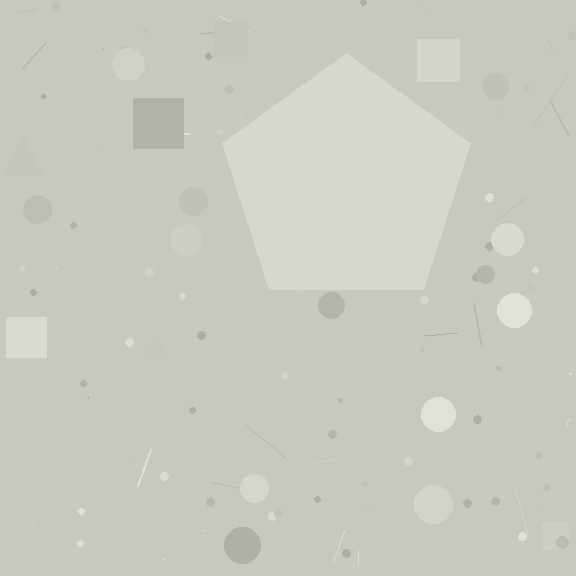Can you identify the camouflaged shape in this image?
The camouflaged shape is a pentagon.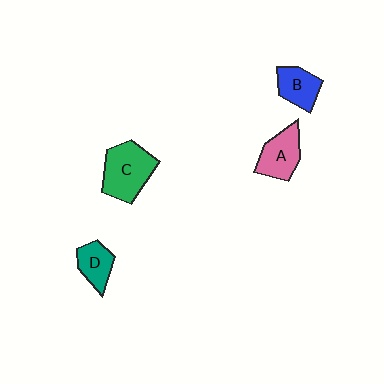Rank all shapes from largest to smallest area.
From largest to smallest: C (green), A (pink), B (blue), D (teal).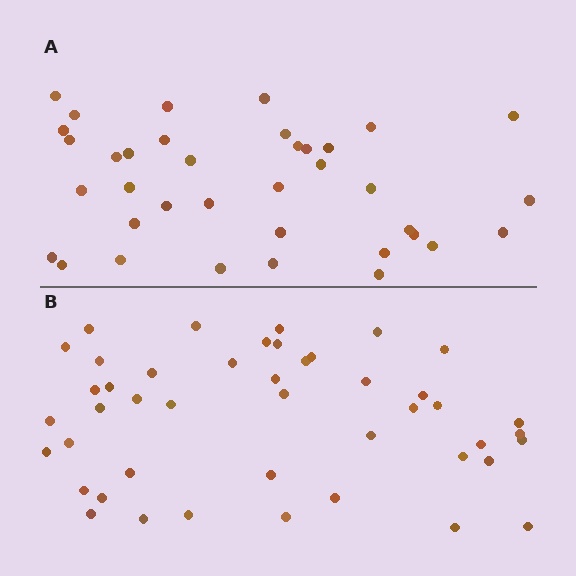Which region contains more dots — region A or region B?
Region B (the bottom region) has more dots.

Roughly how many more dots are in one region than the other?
Region B has roughly 8 or so more dots than region A.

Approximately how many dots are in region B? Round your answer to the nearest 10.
About 40 dots. (The exact count is 45, which rounds to 40.)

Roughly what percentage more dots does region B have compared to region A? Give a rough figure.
About 20% more.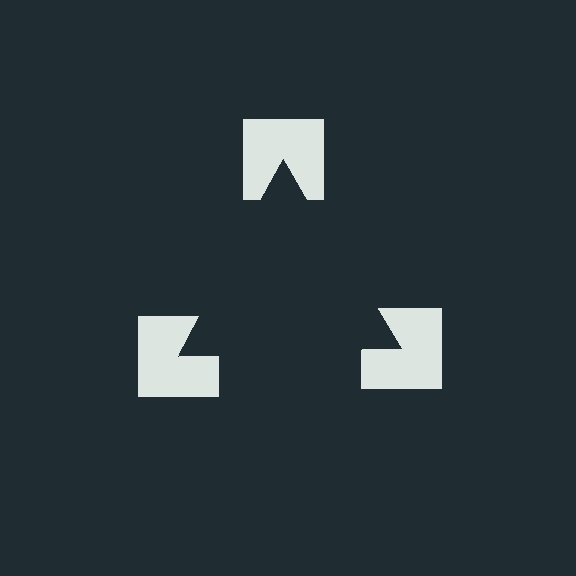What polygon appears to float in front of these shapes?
An illusory triangle — its edges are inferred from the aligned wedge cuts in the notched squares, not physically drawn.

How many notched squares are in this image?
There are 3 — one at each vertex of the illusory triangle.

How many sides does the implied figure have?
3 sides.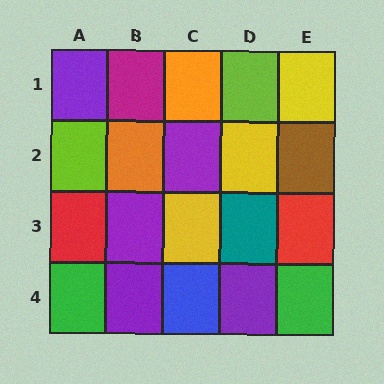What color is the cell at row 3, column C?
Yellow.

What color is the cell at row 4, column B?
Purple.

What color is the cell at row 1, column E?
Yellow.